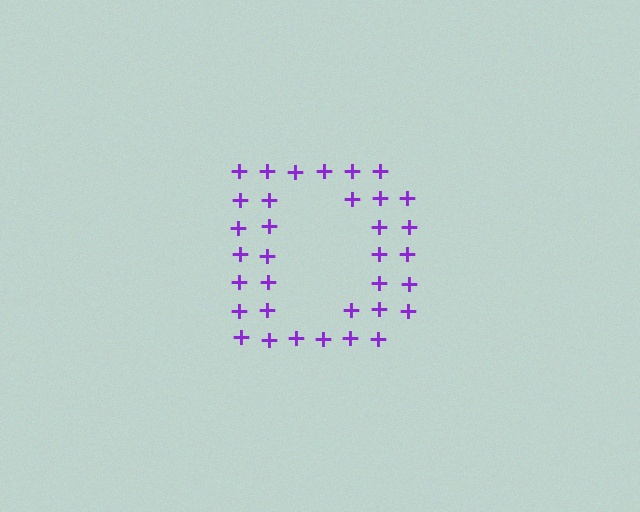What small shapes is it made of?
It is made of small plus signs.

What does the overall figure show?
The overall figure shows the letter D.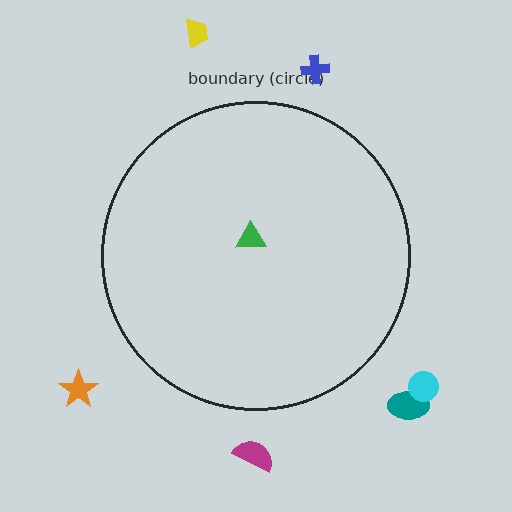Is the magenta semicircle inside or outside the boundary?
Outside.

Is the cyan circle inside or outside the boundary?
Outside.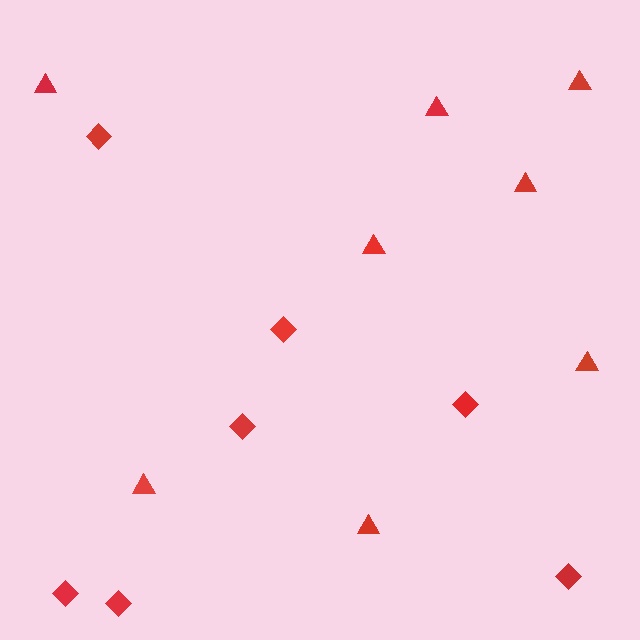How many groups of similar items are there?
There are 2 groups: one group of triangles (8) and one group of diamonds (7).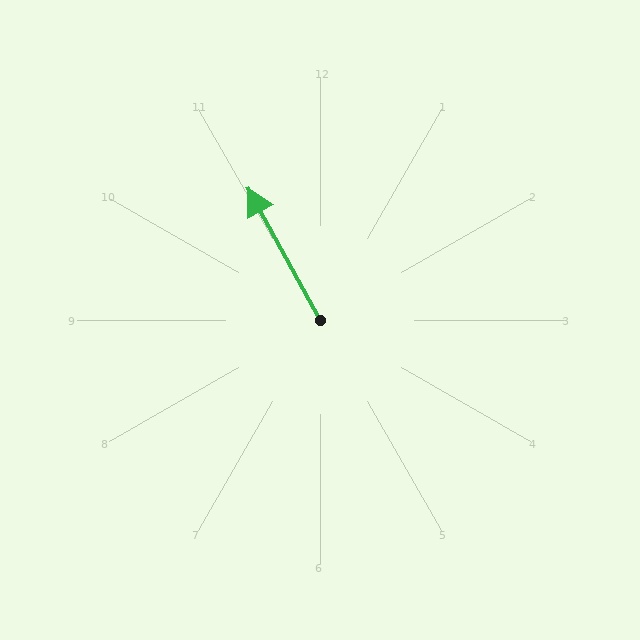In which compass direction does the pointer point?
Northwest.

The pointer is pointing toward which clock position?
Roughly 11 o'clock.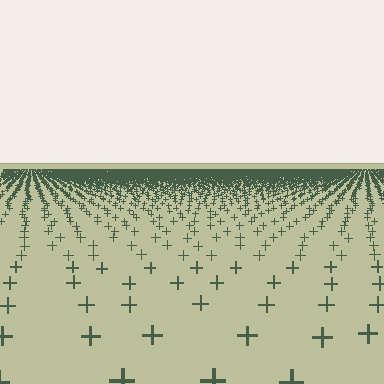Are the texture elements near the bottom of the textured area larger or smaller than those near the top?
Larger. Near the bottom, elements are closer to the viewer and appear at a bigger on-screen size.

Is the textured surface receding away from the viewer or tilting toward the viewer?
The surface is receding away from the viewer. Texture elements get smaller and denser toward the top.